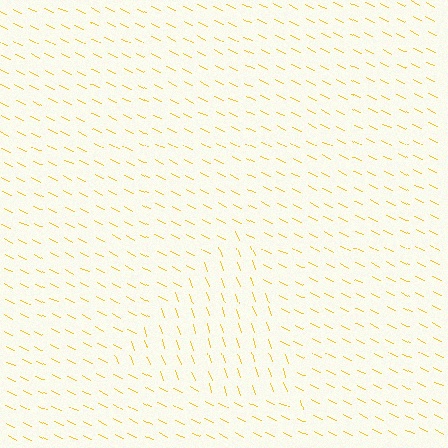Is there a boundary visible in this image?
Yes, there is a texture boundary formed by a change in line orientation.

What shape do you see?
I see a triangle.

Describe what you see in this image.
The image is filled with small yellow line segments. A triangle region in the image has lines oriented differently from the surrounding lines, creating a visible texture boundary.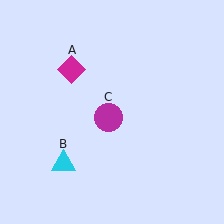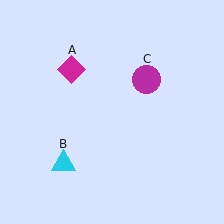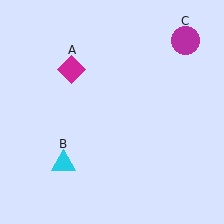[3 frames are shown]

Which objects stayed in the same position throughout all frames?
Magenta diamond (object A) and cyan triangle (object B) remained stationary.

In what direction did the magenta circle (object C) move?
The magenta circle (object C) moved up and to the right.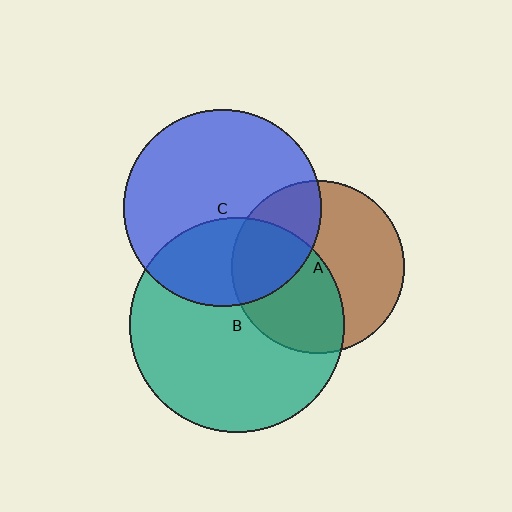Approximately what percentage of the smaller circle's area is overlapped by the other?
Approximately 30%.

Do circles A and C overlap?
Yes.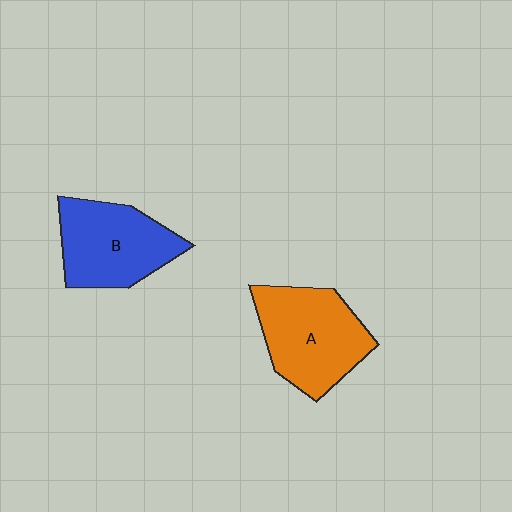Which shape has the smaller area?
Shape B (blue).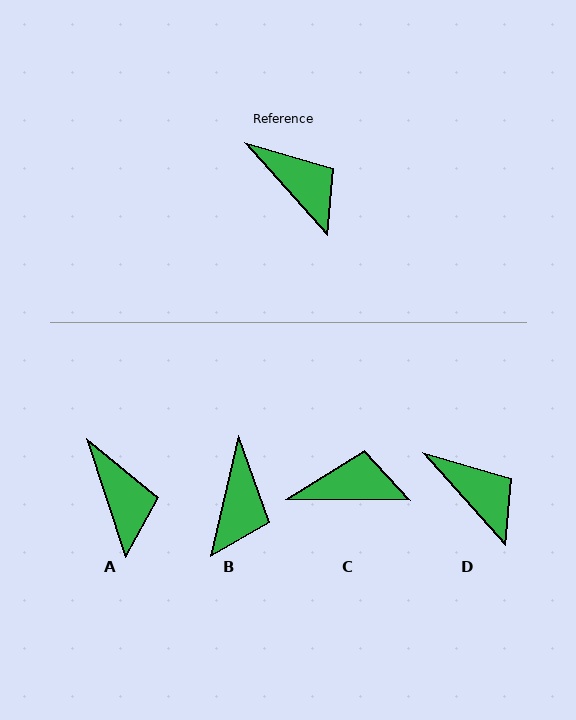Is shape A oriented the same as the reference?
No, it is off by about 23 degrees.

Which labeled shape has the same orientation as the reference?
D.